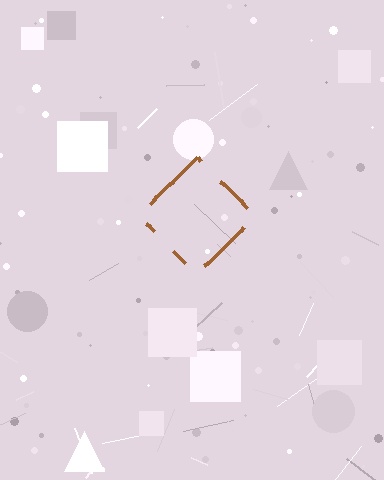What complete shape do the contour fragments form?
The contour fragments form a diamond.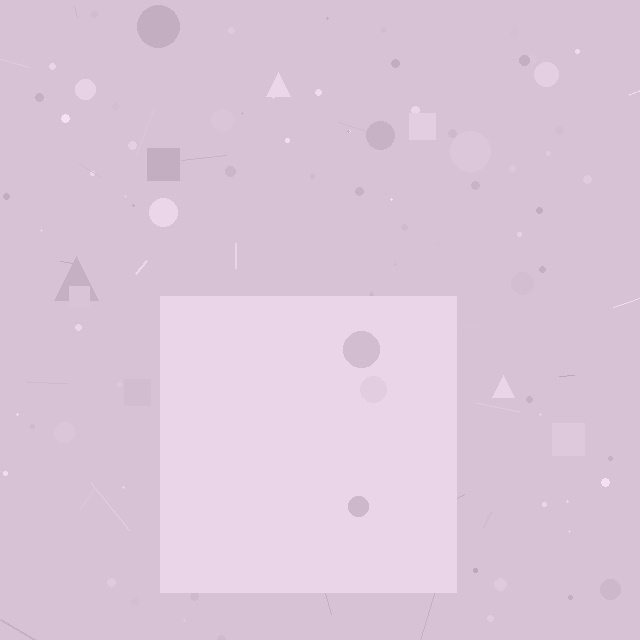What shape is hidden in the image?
A square is hidden in the image.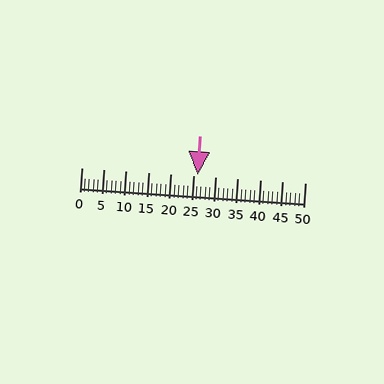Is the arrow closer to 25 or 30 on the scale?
The arrow is closer to 25.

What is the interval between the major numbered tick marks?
The major tick marks are spaced 5 units apart.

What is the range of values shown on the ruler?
The ruler shows values from 0 to 50.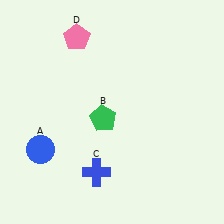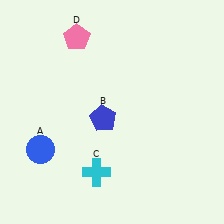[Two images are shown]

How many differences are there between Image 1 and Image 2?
There are 2 differences between the two images.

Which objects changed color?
B changed from green to blue. C changed from blue to cyan.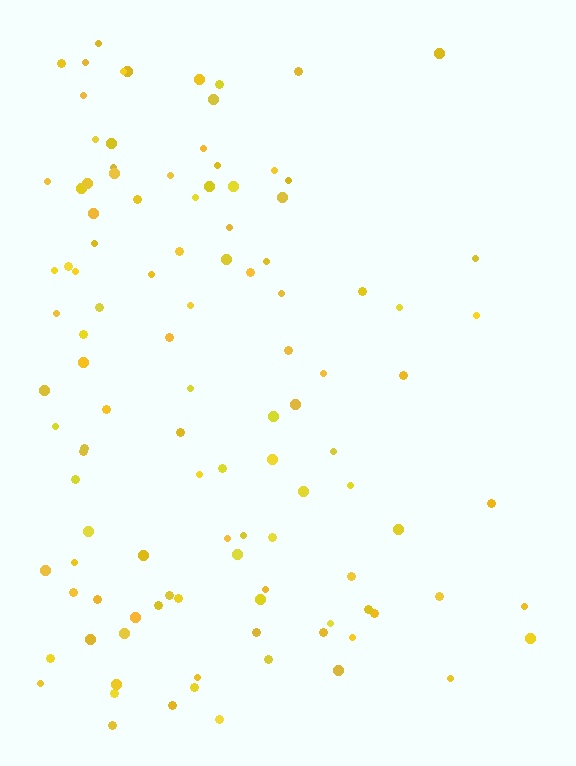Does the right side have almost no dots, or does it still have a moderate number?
Still a moderate number, just noticeably fewer than the left.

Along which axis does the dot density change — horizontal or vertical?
Horizontal.